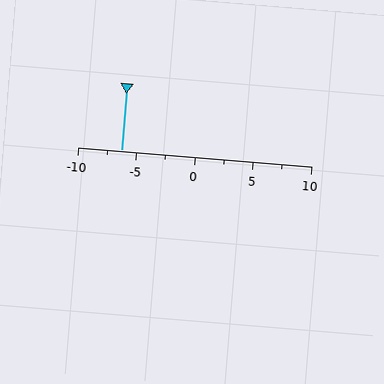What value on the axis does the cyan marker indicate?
The marker indicates approximately -6.2.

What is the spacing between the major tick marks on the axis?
The major ticks are spaced 5 apart.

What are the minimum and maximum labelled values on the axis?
The axis runs from -10 to 10.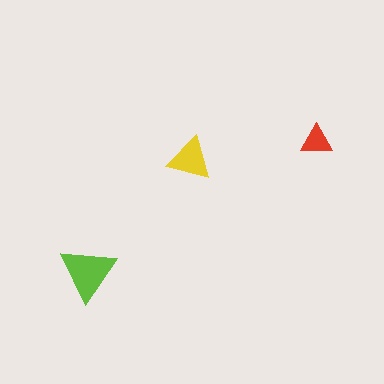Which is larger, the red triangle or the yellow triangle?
The yellow one.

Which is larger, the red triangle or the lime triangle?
The lime one.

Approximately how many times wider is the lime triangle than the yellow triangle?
About 1.5 times wider.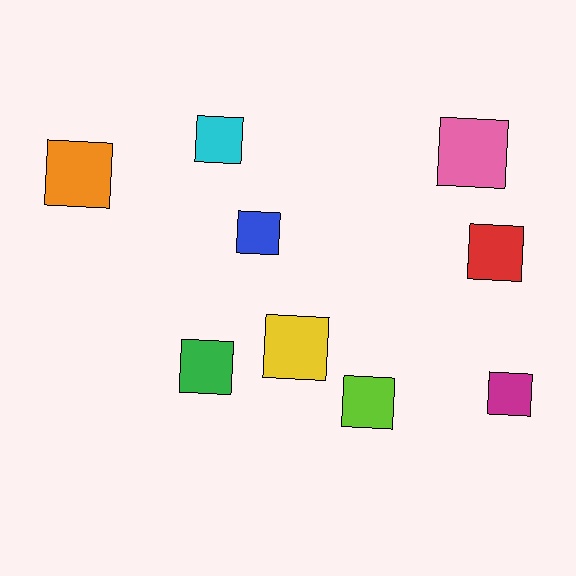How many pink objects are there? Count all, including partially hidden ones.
There is 1 pink object.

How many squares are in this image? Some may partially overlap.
There are 9 squares.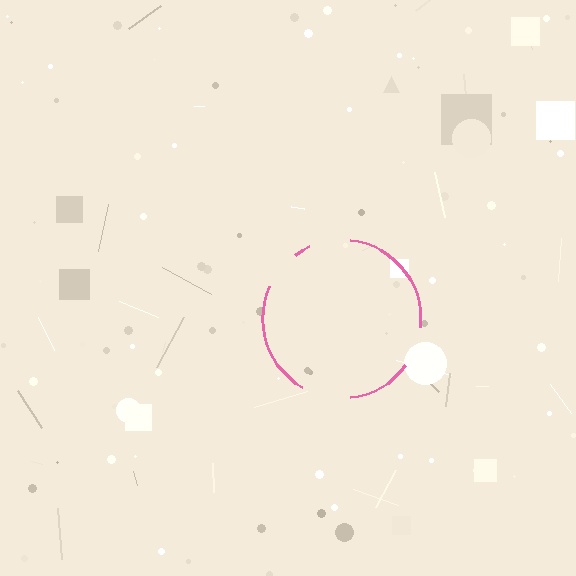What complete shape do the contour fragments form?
The contour fragments form a circle.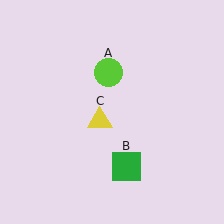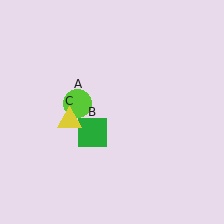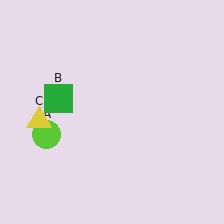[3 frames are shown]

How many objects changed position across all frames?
3 objects changed position: lime circle (object A), green square (object B), yellow triangle (object C).